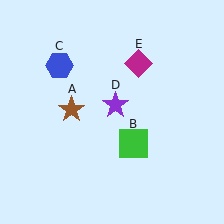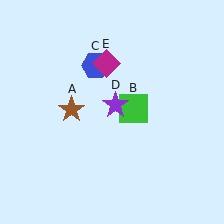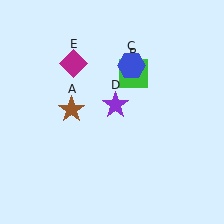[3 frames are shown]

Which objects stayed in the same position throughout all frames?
Brown star (object A) and purple star (object D) remained stationary.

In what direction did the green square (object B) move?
The green square (object B) moved up.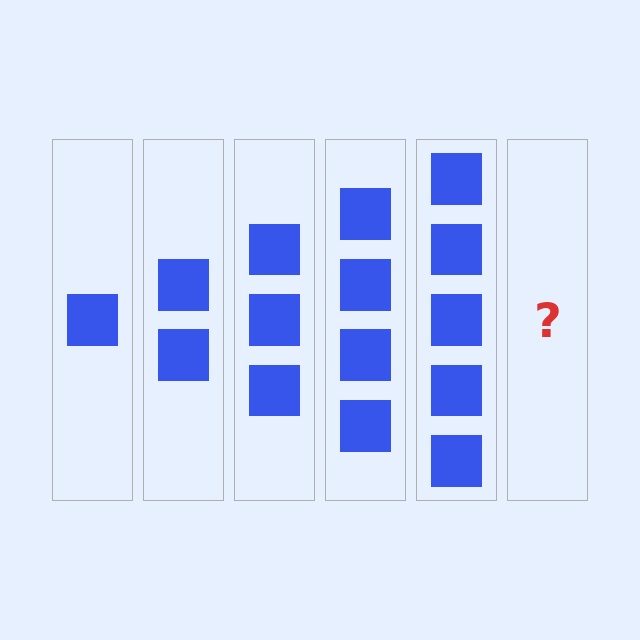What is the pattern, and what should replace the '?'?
The pattern is that each step adds one more square. The '?' should be 6 squares.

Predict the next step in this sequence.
The next step is 6 squares.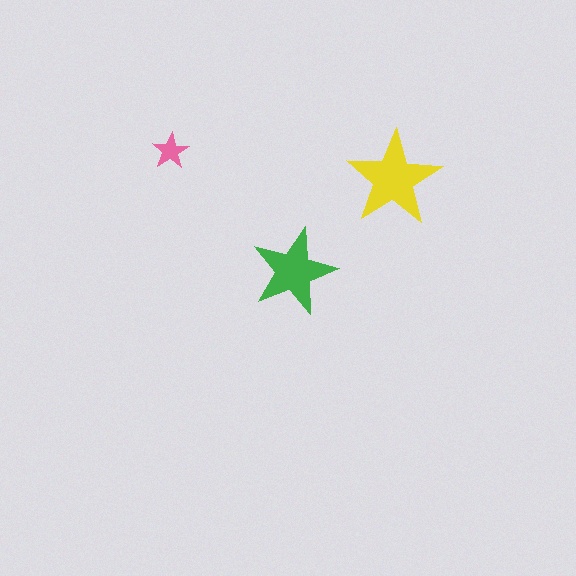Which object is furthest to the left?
The pink star is leftmost.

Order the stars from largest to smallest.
the yellow one, the green one, the pink one.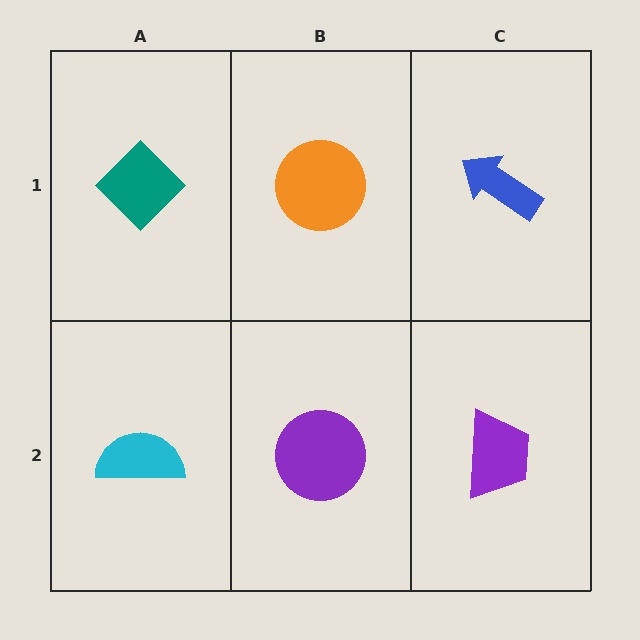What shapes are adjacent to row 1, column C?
A purple trapezoid (row 2, column C), an orange circle (row 1, column B).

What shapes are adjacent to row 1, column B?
A purple circle (row 2, column B), a teal diamond (row 1, column A), a blue arrow (row 1, column C).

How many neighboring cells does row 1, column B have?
3.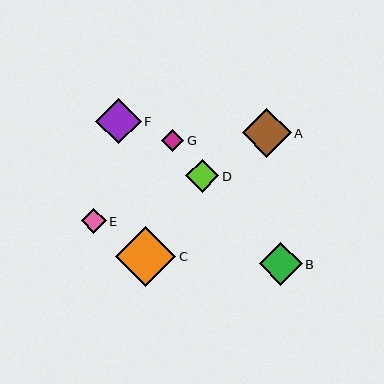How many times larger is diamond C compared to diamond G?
Diamond C is approximately 2.7 times the size of diamond G.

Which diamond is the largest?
Diamond C is the largest with a size of approximately 60 pixels.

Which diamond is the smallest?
Diamond G is the smallest with a size of approximately 22 pixels.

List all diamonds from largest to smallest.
From largest to smallest: C, A, F, B, D, E, G.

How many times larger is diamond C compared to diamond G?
Diamond C is approximately 2.7 times the size of diamond G.